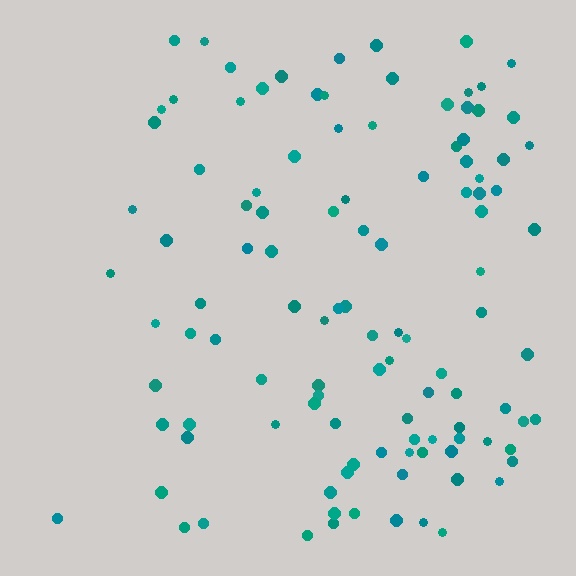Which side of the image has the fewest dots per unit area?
The left.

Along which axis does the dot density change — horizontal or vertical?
Horizontal.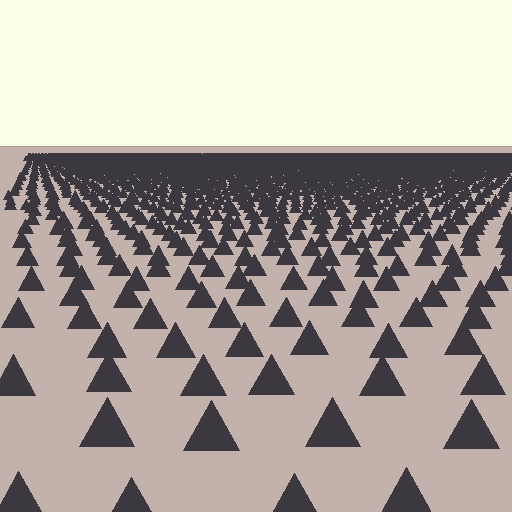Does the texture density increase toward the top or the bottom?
Density increases toward the top.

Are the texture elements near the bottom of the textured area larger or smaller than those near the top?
Larger. Near the bottom, elements are closer to the viewer and appear at a bigger on-screen size.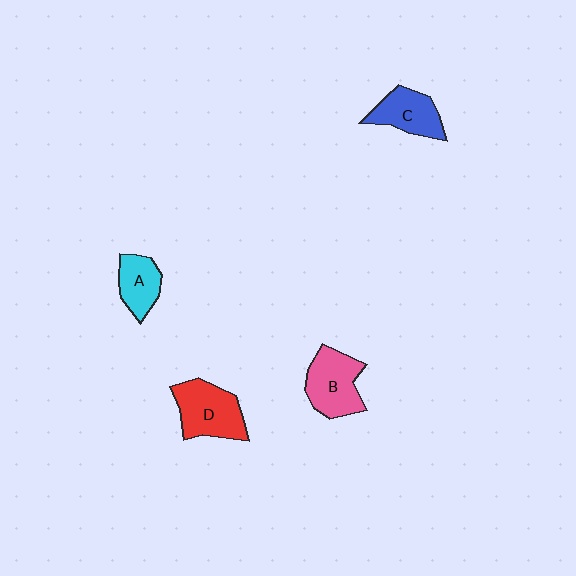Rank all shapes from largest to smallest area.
From largest to smallest: D (red), B (pink), C (blue), A (cyan).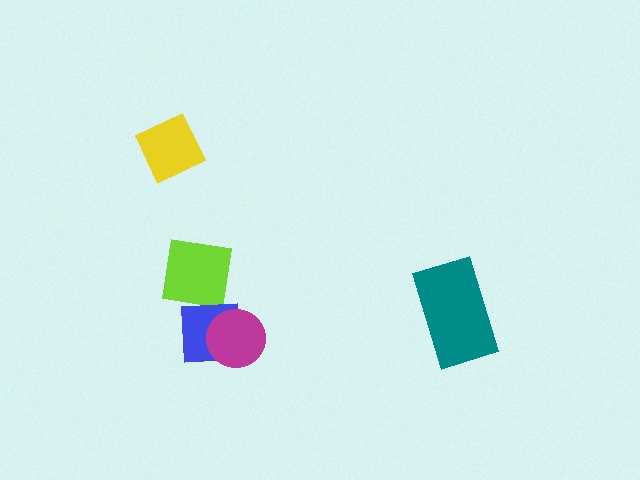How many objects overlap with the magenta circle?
1 object overlaps with the magenta circle.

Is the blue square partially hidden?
Yes, it is partially covered by another shape.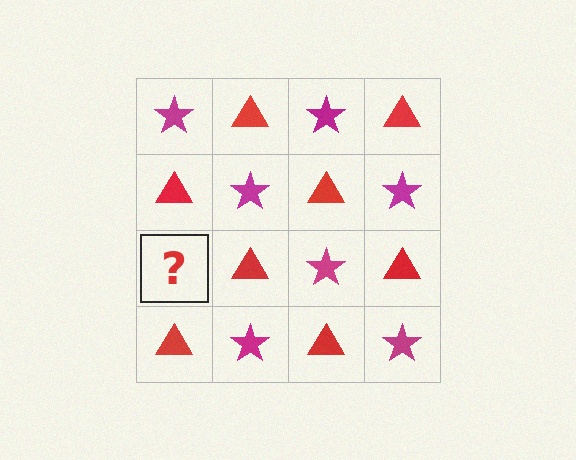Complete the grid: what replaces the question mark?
The question mark should be replaced with a magenta star.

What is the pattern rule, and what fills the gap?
The rule is that it alternates magenta star and red triangle in a checkerboard pattern. The gap should be filled with a magenta star.